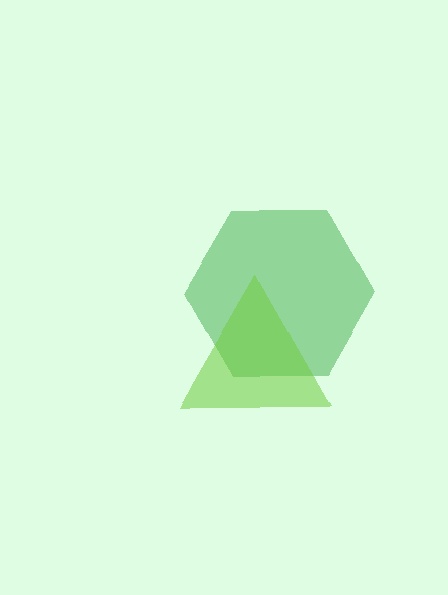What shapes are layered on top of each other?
The layered shapes are: a green hexagon, a lime triangle.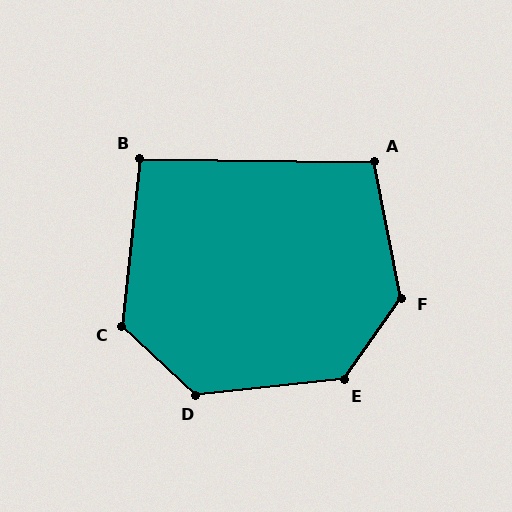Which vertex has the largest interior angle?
F, at approximately 133 degrees.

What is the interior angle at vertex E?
Approximately 132 degrees (obtuse).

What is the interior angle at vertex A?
Approximately 102 degrees (obtuse).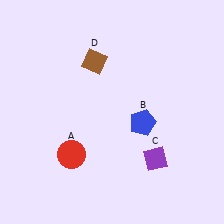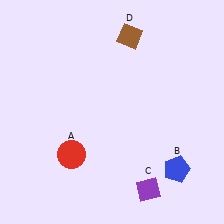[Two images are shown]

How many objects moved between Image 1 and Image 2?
3 objects moved between the two images.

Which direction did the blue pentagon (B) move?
The blue pentagon (B) moved down.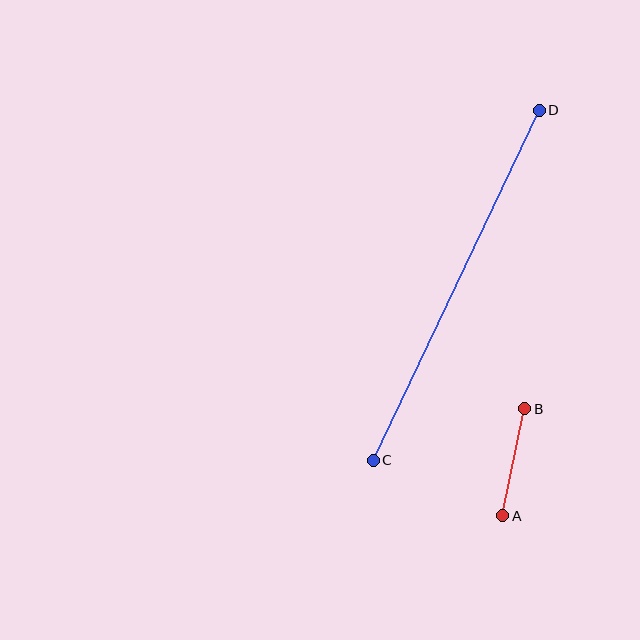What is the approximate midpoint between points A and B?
The midpoint is at approximately (514, 462) pixels.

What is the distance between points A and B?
The distance is approximately 110 pixels.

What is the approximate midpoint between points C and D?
The midpoint is at approximately (456, 285) pixels.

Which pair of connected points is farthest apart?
Points C and D are farthest apart.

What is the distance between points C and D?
The distance is approximately 387 pixels.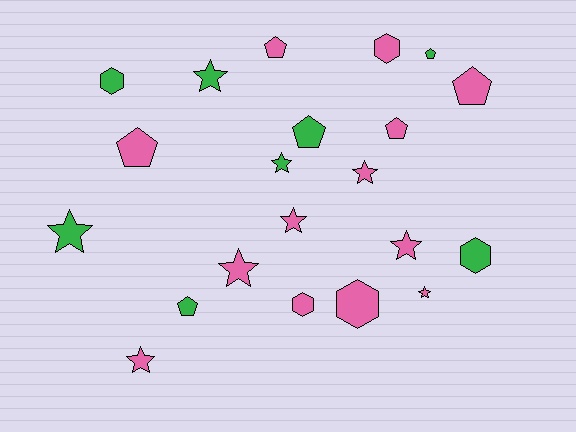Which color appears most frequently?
Pink, with 13 objects.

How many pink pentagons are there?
There are 4 pink pentagons.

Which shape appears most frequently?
Star, with 9 objects.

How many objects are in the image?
There are 21 objects.